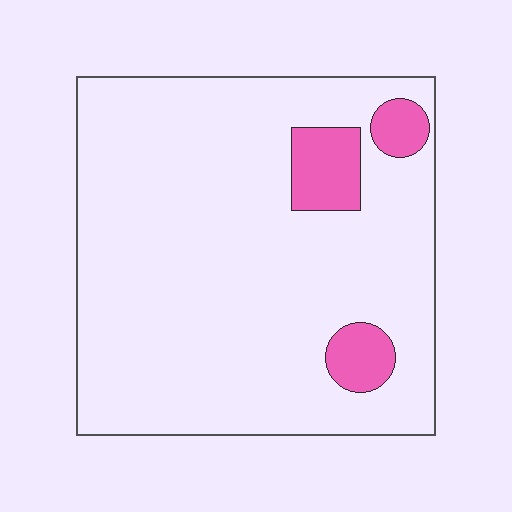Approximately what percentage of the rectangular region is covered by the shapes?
Approximately 10%.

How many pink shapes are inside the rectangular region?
3.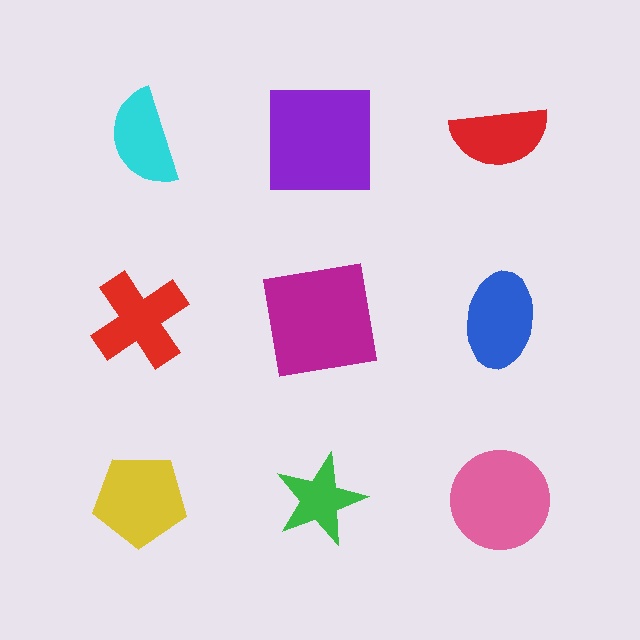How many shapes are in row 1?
3 shapes.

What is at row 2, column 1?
A red cross.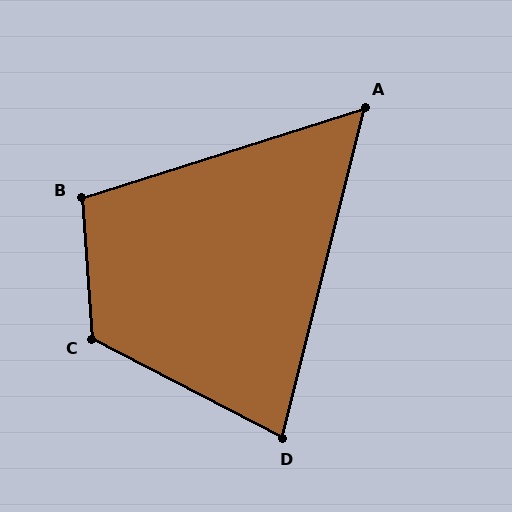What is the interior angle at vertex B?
Approximately 103 degrees (obtuse).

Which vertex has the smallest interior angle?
A, at approximately 58 degrees.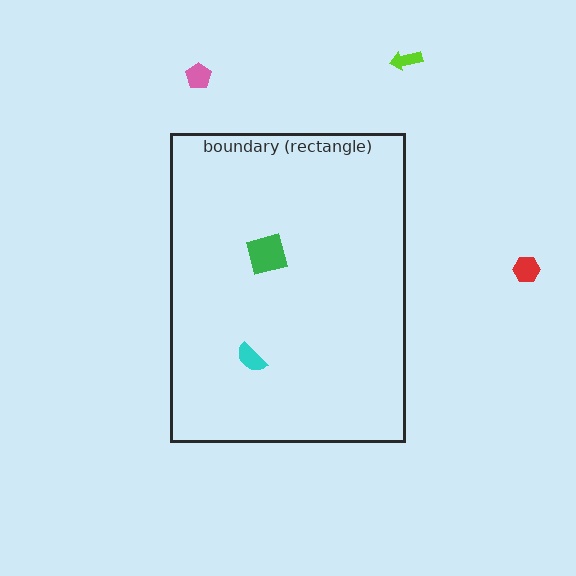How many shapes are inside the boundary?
2 inside, 3 outside.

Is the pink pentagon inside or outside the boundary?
Outside.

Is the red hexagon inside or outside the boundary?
Outside.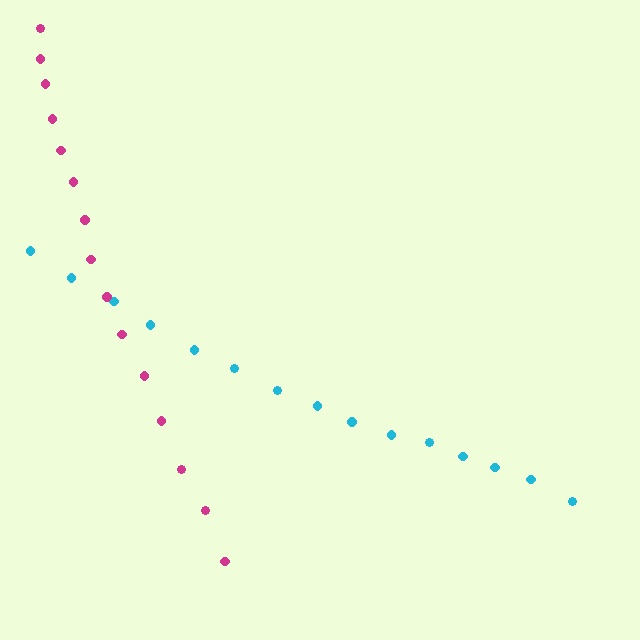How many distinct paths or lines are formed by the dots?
There are 2 distinct paths.